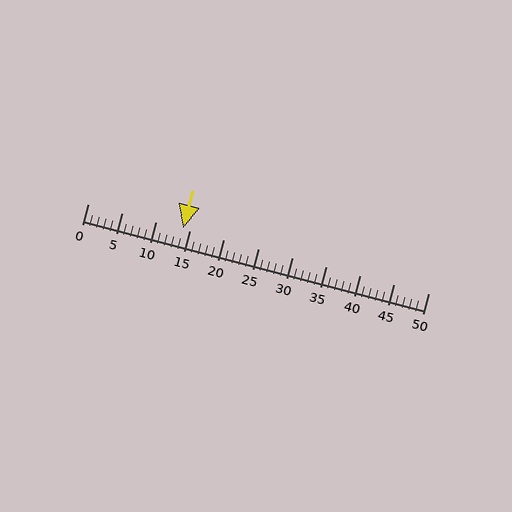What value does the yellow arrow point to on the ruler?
The yellow arrow points to approximately 14.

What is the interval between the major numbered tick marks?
The major tick marks are spaced 5 units apart.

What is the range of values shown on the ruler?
The ruler shows values from 0 to 50.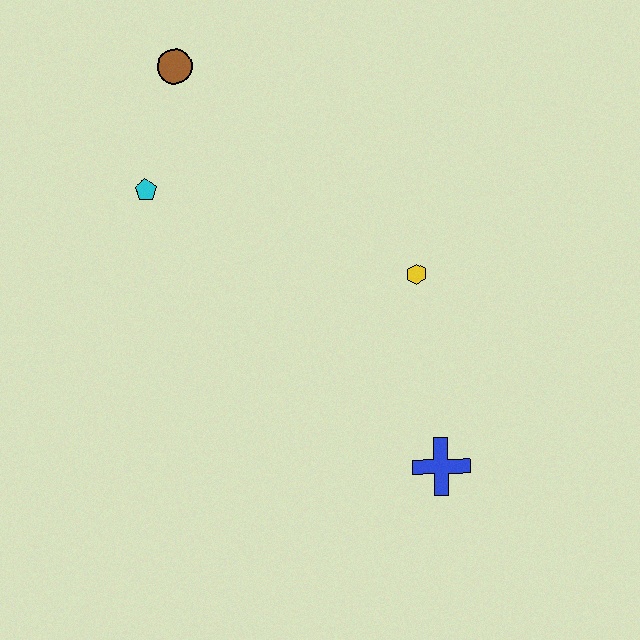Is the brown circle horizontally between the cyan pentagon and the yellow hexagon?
Yes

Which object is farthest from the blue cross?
The brown circle is farthest from the blue cross.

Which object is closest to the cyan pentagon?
The brown circle is closest to the cyan pentagon.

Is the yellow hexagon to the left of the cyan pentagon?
No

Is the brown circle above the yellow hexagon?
Yes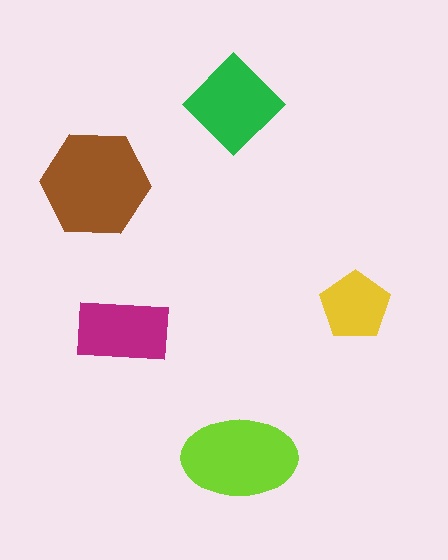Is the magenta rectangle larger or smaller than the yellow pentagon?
Larger.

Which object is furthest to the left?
The brown hexagon is leftmost.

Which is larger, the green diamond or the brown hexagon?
The brown hexagon.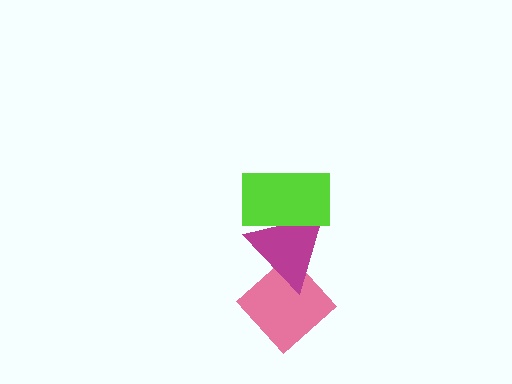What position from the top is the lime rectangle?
The lime rectangle is 1st from the top.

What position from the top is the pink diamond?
The pink diamond is 3rd from the top.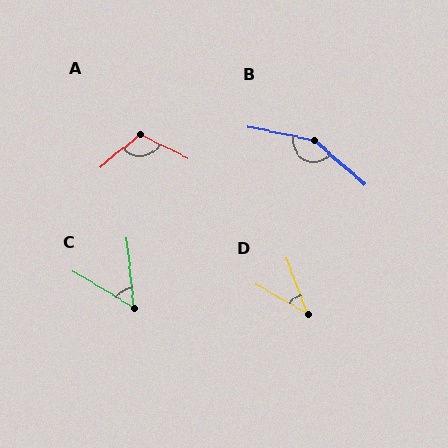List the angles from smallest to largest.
D (40°), C (53°), A (116°), B (151°).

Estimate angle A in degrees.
Approximately 116 degrees.